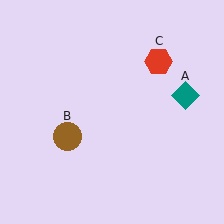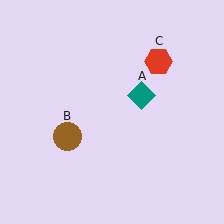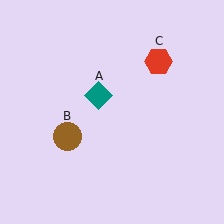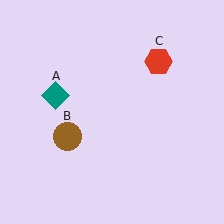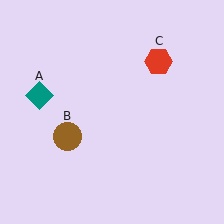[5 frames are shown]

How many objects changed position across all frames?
1 object changed position: teal diamond (object A).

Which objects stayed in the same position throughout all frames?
Brown circle (object B) and red hexagon (object C) remained stationary.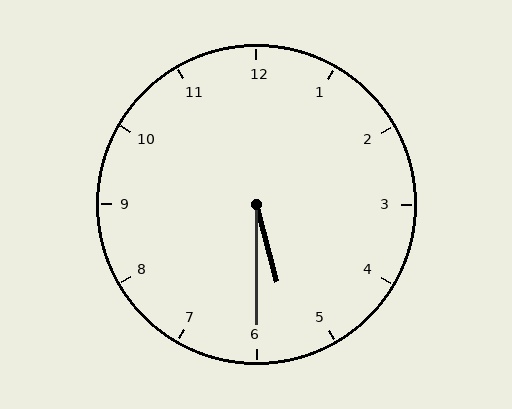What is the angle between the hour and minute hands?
Approximately 15 degrees.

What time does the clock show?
5:30.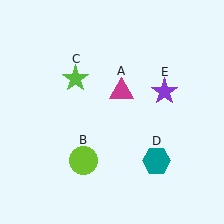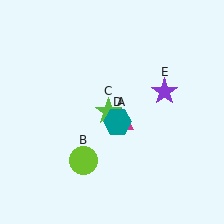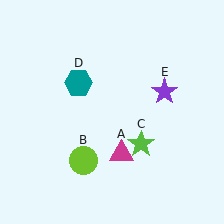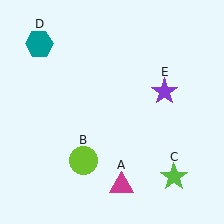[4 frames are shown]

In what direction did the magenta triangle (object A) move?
The magenta triangle (object A) moved down.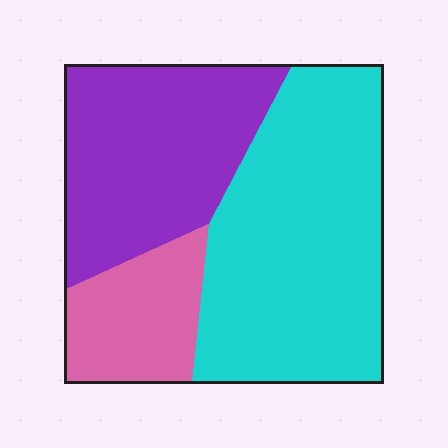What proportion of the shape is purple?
Purple covers 34% of the shape.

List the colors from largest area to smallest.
From largest to smallest: cyan, purple, pink.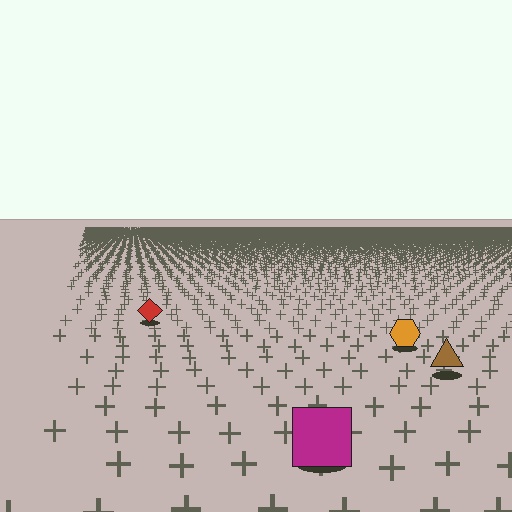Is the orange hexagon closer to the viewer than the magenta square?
No. The magenta square is closer — you can tell from the texture gradient: the ground texture is coarser near it.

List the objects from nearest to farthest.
From nearest to farthest: the magenta square, the brown triangle, the orange hexagon, the red diamond.